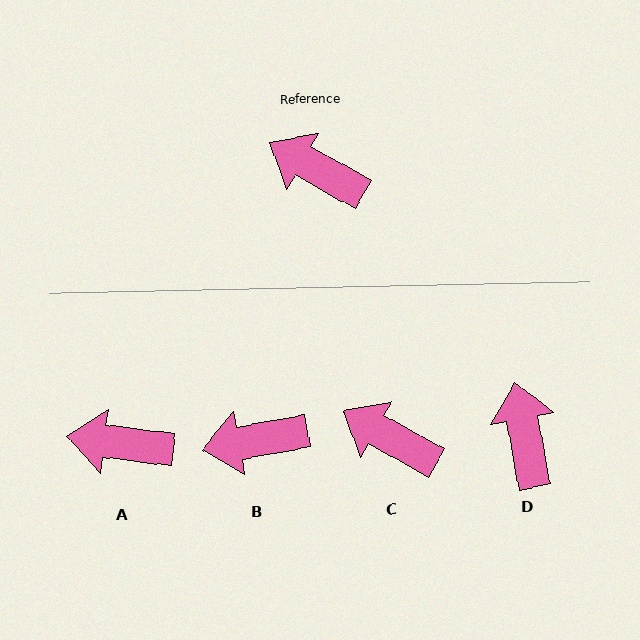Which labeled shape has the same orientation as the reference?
C.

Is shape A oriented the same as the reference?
No, it is off by about 22 degrees.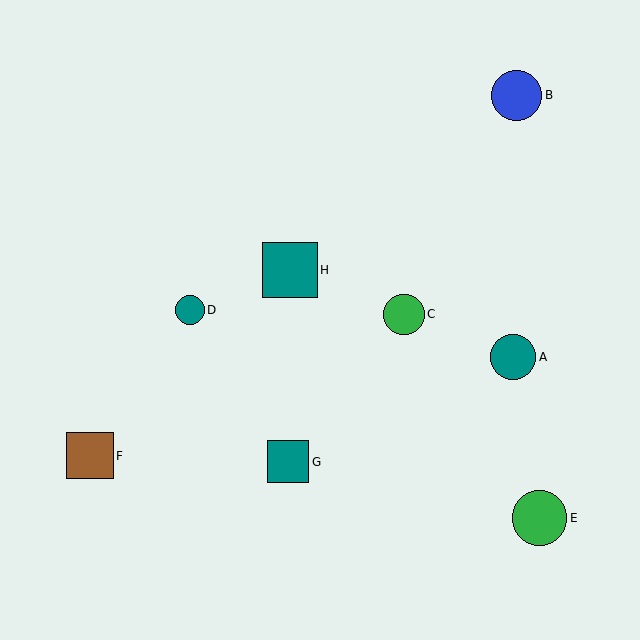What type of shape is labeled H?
Shape H is a teal square.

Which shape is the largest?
The teal square (labeled H) is the largest.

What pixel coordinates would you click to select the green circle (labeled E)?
Click at (539, 518) to select the green circle E.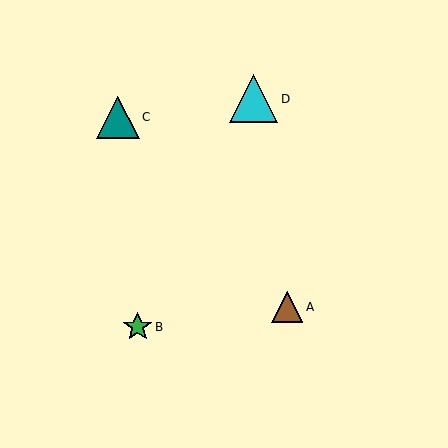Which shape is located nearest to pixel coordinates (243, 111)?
The cyan triangle (labeled D) at (253, 99) is nearest to that location.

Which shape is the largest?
The cyan triangle (labeled D) is the largest.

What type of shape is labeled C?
Shape C is a teal triangle.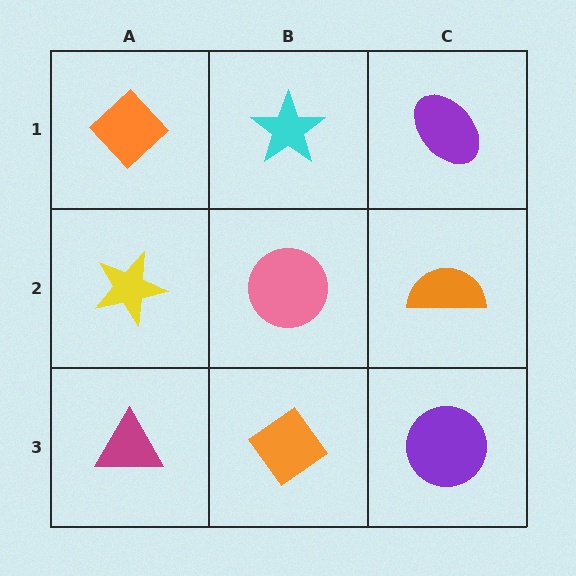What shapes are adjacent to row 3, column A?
A yellow star (row 2, column A), an orange diamond (row 3, column B).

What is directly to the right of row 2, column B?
An orange semicircle.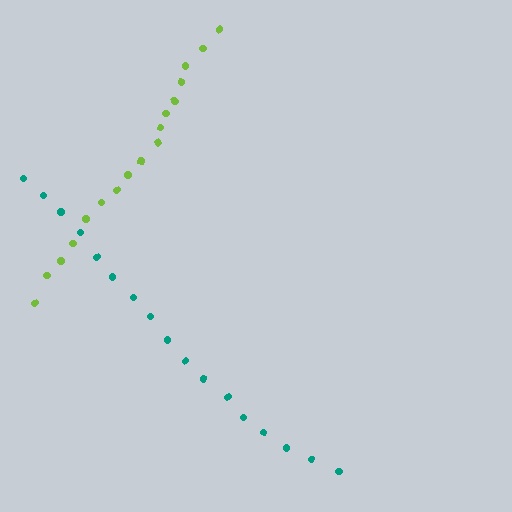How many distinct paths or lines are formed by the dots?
There are 2 distinct paths.